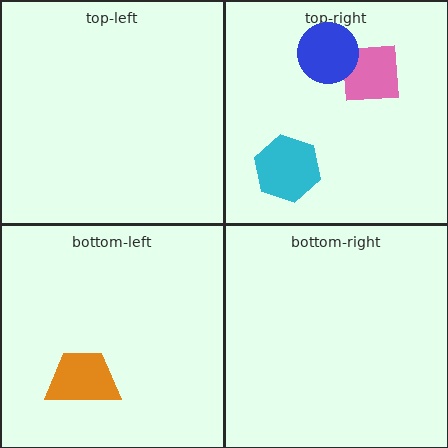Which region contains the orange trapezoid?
The bottom-left region.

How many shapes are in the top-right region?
3.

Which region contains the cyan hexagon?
The top-right region.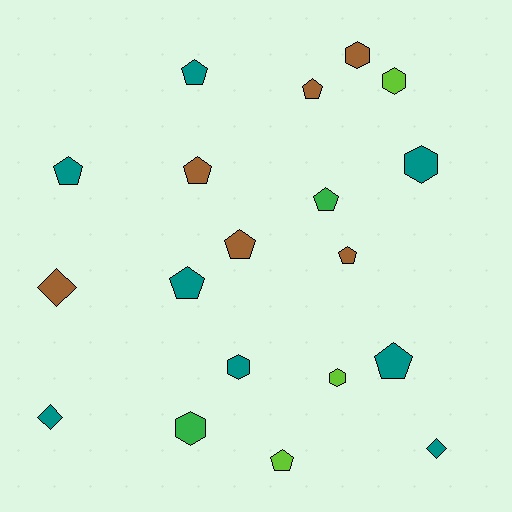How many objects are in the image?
There are 19 objects.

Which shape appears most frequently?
Pentagon, with 10 objects.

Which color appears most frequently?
Teal, with 8 objects.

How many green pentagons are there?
There is 1 green pentagon.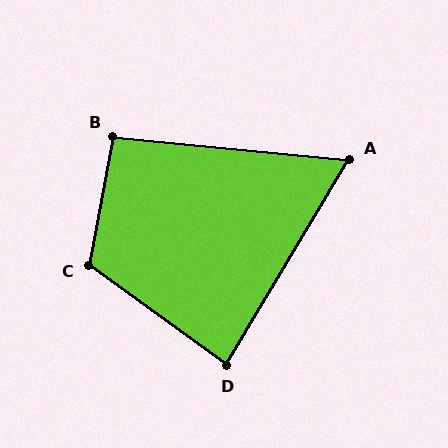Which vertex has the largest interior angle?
C, at approximately 116 degrees.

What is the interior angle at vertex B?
Approximately 95 degrees (approximately right).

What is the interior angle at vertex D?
Approximately 85 degrees (approximately right).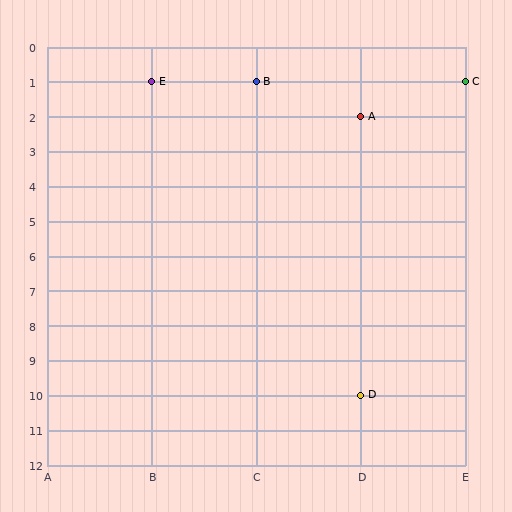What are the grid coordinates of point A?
Point A is at grid coordinates (D, 2).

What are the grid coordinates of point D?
Point D is at grid coordinates (D, 10).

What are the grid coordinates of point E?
Point E is at grid coordinates (B, 1).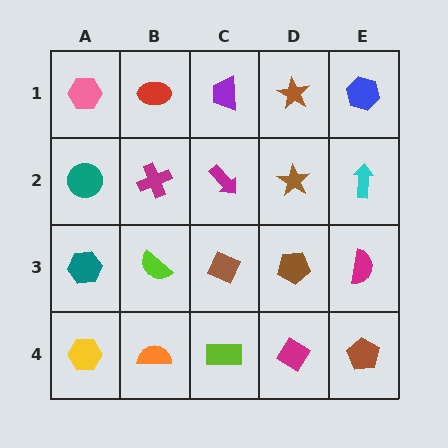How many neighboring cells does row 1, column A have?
2.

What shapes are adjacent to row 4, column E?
A magenta semicircle (row 3, column E), a magenta diamond (row 4, column D).